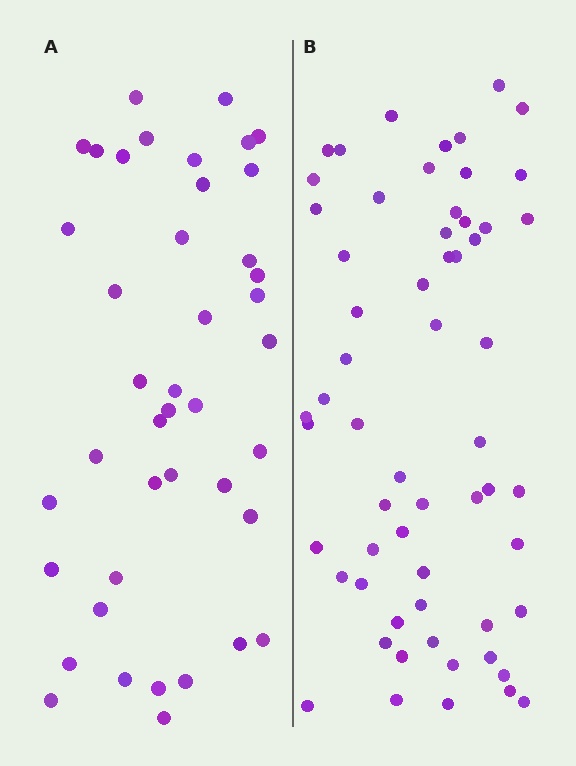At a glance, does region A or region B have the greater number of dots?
Region B (the right region) has more dots.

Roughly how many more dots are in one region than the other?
Region B has approximately 20 more dots than region A.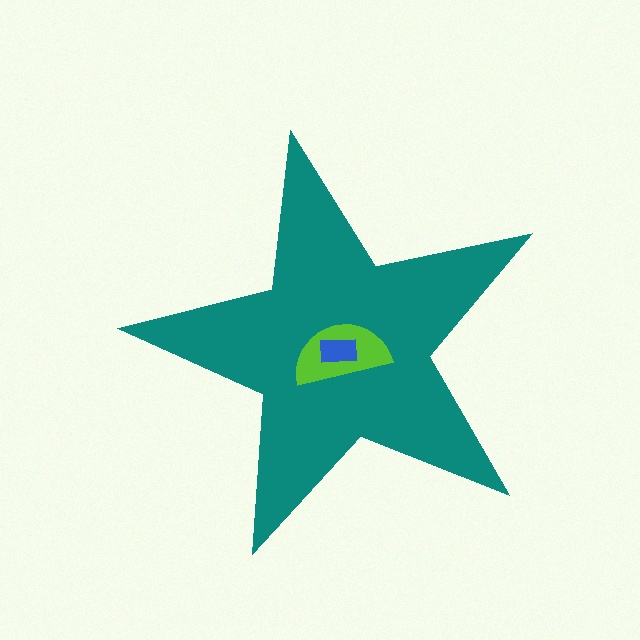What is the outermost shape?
The teal star.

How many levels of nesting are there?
3.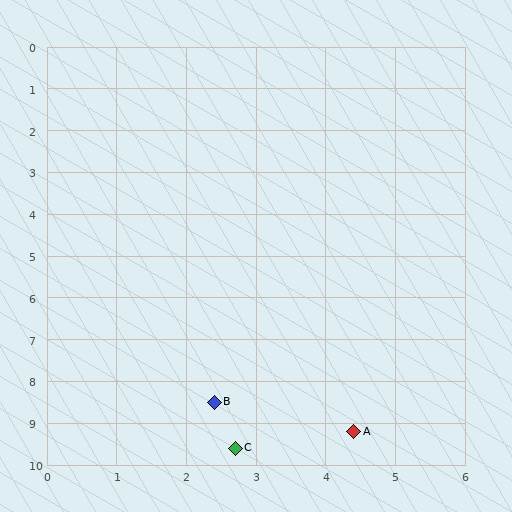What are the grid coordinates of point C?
Point C is at approximately (2.7, 9.6).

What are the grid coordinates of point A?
Point A is at approximately (4.4, 9.2).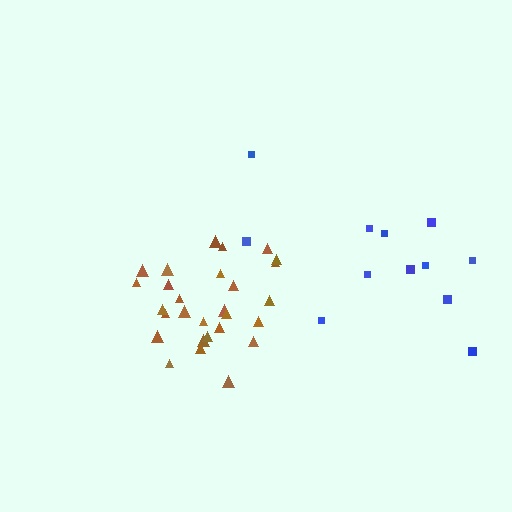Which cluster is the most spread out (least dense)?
Blue.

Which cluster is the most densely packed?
Brown.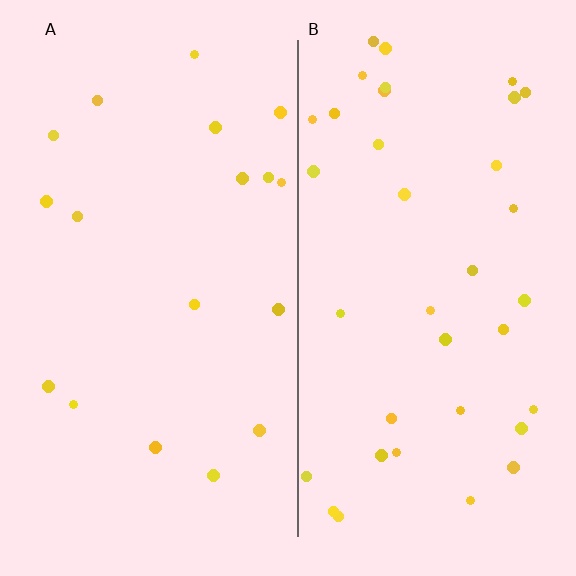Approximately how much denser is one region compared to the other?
Approximately 2.0× — region B over region A.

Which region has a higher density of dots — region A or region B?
B (the right).